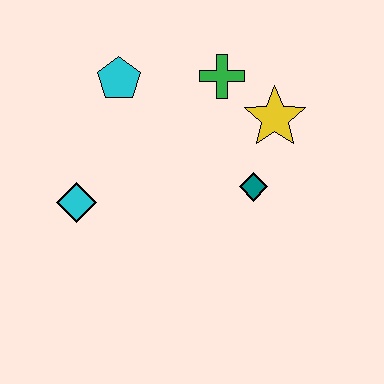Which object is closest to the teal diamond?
The yellow star is closest to the teal diamond.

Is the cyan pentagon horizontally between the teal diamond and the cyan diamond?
Yes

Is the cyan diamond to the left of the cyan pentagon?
Yes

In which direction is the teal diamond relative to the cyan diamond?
The teal diamond is to the right of the cyan diamond.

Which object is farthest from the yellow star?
The cyan diamond is farthest from the yellow star.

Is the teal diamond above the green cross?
No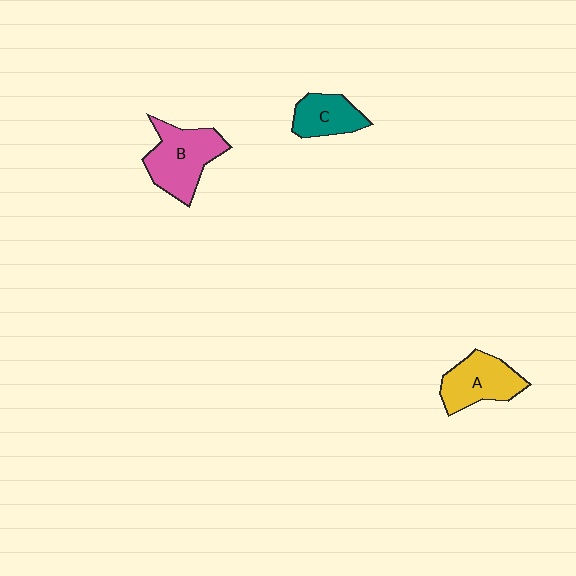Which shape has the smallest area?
Shape C (teal).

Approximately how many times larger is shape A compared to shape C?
Approximately 1.3 times.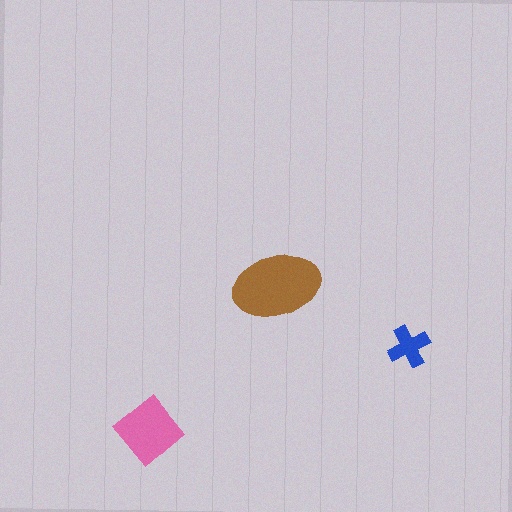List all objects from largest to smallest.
The brown ellipse, the pink diamond, the blue cross.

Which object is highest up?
The brown ellipse is topmost.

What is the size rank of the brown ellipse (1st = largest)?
1st.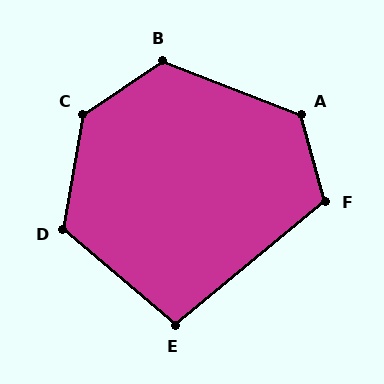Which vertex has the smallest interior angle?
E, at approximately 100 degrees.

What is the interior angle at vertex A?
Approximately 127 degrees (obtuse).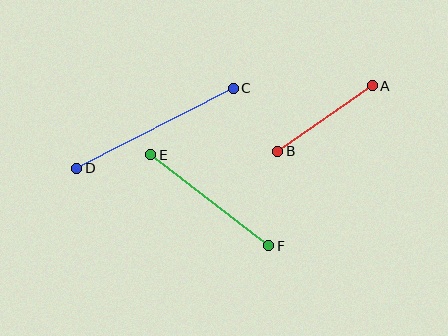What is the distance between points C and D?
The distance is approximately 176 pixels.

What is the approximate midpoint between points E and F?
The midpoint is at approximately (210, 200) pixels.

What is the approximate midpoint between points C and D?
The midpoint is at approximately (155, 128) pixels.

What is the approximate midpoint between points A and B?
The midpoint is at approximately (325, 118) pixels.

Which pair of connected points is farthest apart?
Points C and D are farthest apart.